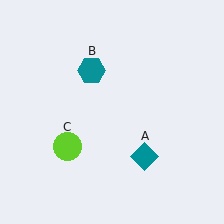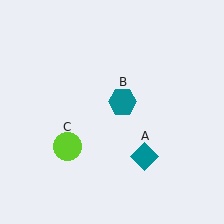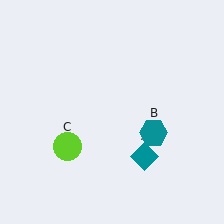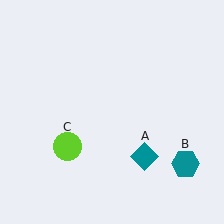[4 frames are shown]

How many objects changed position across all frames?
1 object changed position: teal hexagon (object B).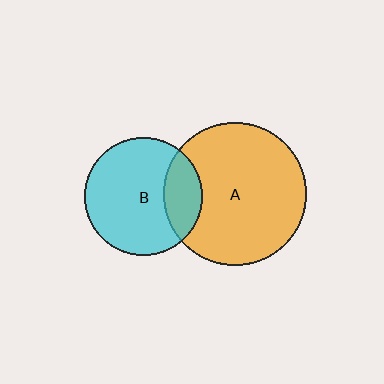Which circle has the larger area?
Circle A (orange).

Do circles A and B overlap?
Yes.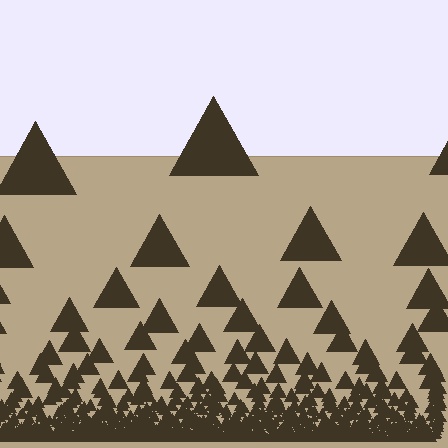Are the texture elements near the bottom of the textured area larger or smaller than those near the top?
Smaller. The gradient is inverted — elements near the bottom are smaller and denser.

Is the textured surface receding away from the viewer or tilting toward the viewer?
The surface appears to tilt toward the viewer. Texture elements get larger and sparser toward the top.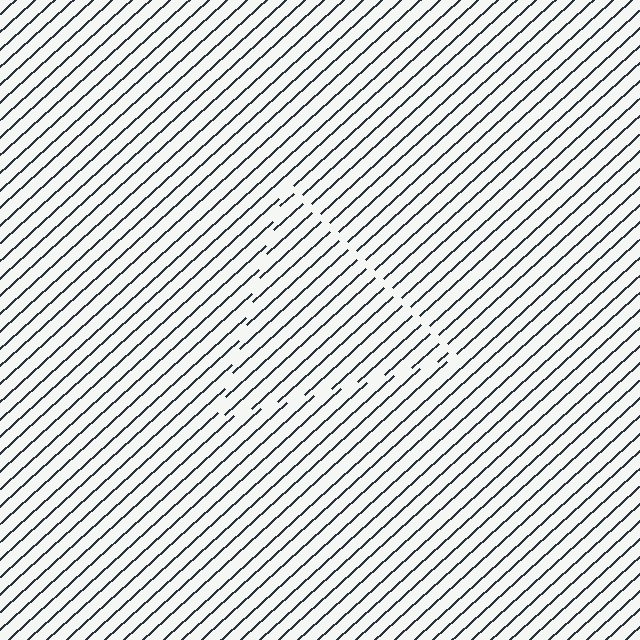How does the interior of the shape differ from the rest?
The interior of the shape contains the same grating, shifted by half a period — the contour is defined by the phase discontinuity where line-ends from the inner and outer gratings abut.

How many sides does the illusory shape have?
3 sides — the line-ends trace a triangle.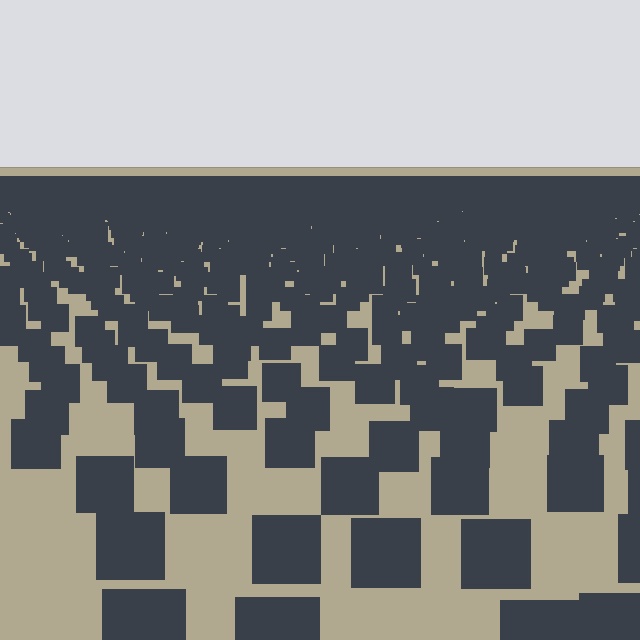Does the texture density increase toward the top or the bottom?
Density increases toward the top.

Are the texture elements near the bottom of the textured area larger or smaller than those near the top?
Larger. Near the bottom, elements are closer to the viewer and appear at a bigger on-screen size.